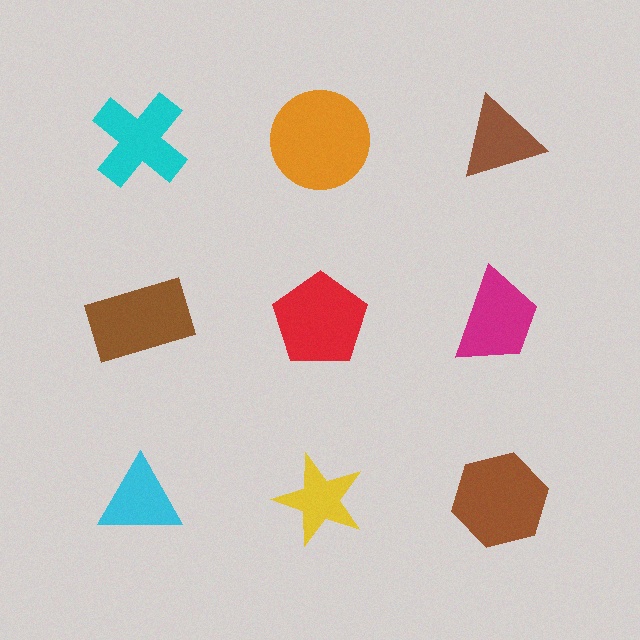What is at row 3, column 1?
A cyan triangle.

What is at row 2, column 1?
A brown rectangle.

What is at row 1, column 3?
A brown triangle.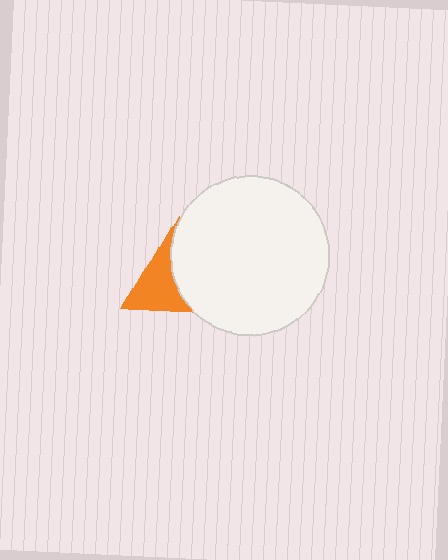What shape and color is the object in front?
The object in front is a white circle.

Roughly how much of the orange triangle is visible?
About half of it is visible (roughly 48%).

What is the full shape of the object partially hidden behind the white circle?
The partially hidden object is an orange triangle.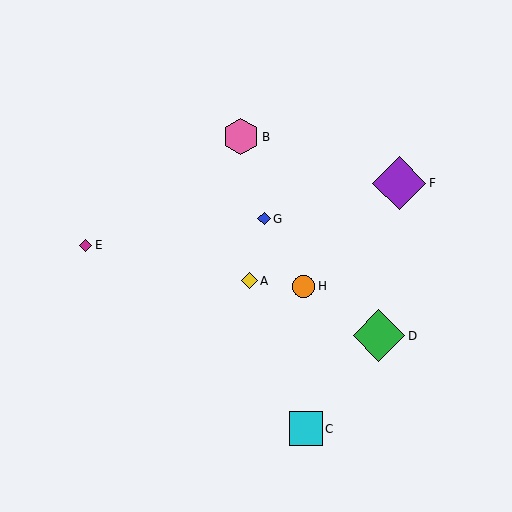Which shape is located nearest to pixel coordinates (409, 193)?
The purple diamond (labeled F) at (399, 183) is nearest to that location.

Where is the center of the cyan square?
The center of the cyan square is at (306, 429).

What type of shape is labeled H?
Shape H is an orange circle.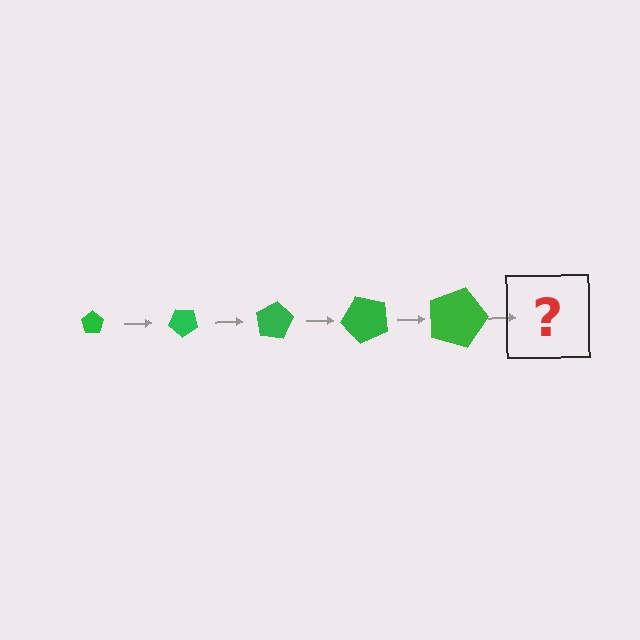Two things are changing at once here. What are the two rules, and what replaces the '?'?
The two rules are that the pentagon grows larger each step and it rotates 40 degrees each step. The '?' should be a pentagon, larger than the previous one and rotated 200 degrees from the start.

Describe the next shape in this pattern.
It should be a pentagon, larger than the previous one and rotated 200 degrees from the start.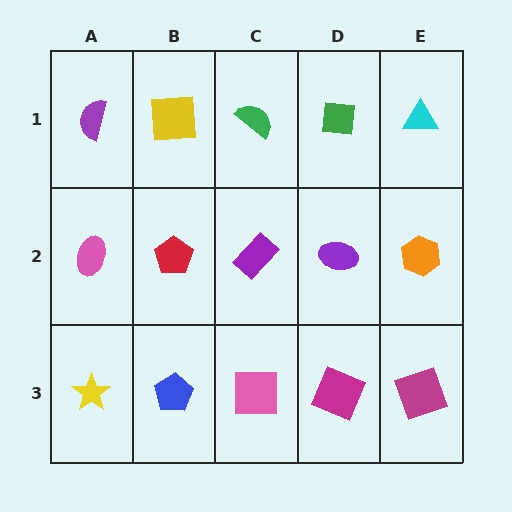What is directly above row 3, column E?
An orange hexagon.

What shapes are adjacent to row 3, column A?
A pink ellipse (row 2, column A), a blue pentagon (row 3, column B).